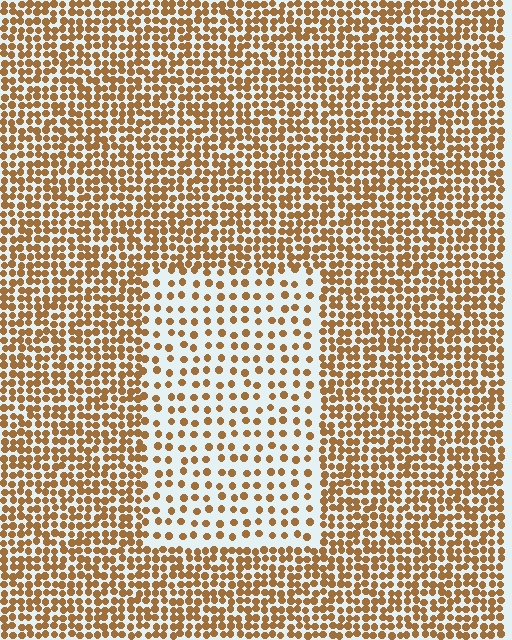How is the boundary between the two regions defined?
The boundary is defined by a change in element density (approximately 2.2x ratio). All elements are the same color, size, and shape.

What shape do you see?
I see a rectangle.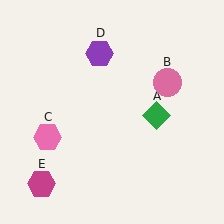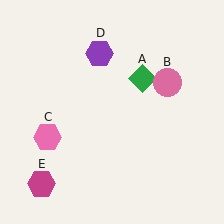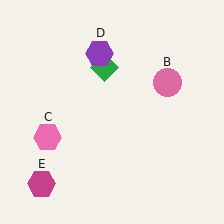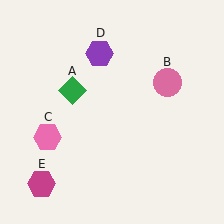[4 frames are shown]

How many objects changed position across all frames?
1 object changed position: green diamond (object A).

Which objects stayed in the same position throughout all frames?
Pink circle (object B) and pink hexagon (object C) and purple hexagon (object D) and magenta hexagon (object E) remained stationary.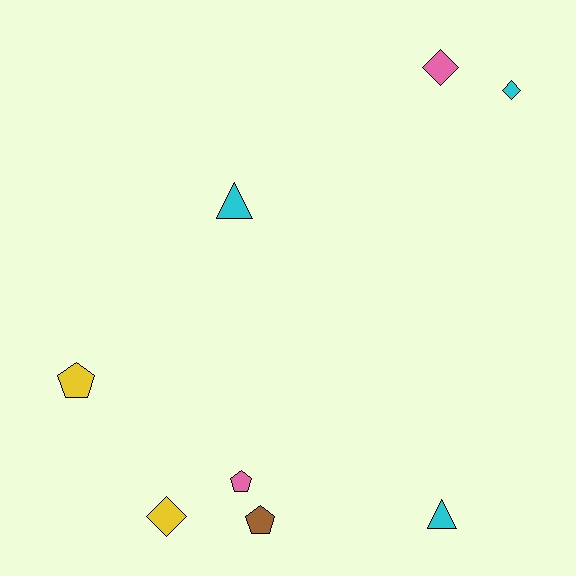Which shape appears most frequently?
Pentagon, with 3 objects.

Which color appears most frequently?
Cyan, with 3 objects.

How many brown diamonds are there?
There are no brown diamonds.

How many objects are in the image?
There are 8 objects.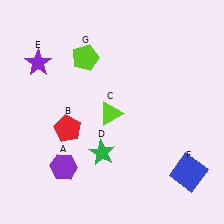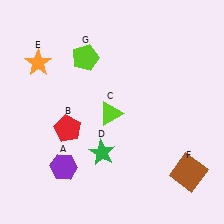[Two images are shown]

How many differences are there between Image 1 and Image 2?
There are 2 differences between the two images.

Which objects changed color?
E changed from purple to orange. F changed from blue to brown.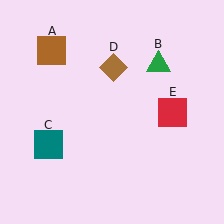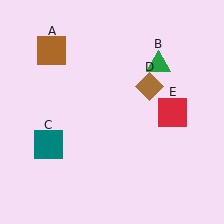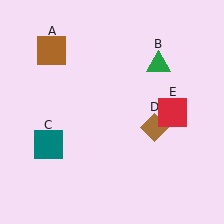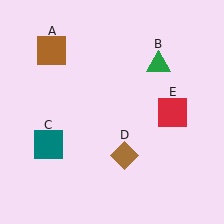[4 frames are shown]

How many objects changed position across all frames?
1 object changed position: brown diamond (object D).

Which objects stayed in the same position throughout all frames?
Brown square (object A) and green triangle (object B) and teal square (object C) and red square (object E) remained stationary.